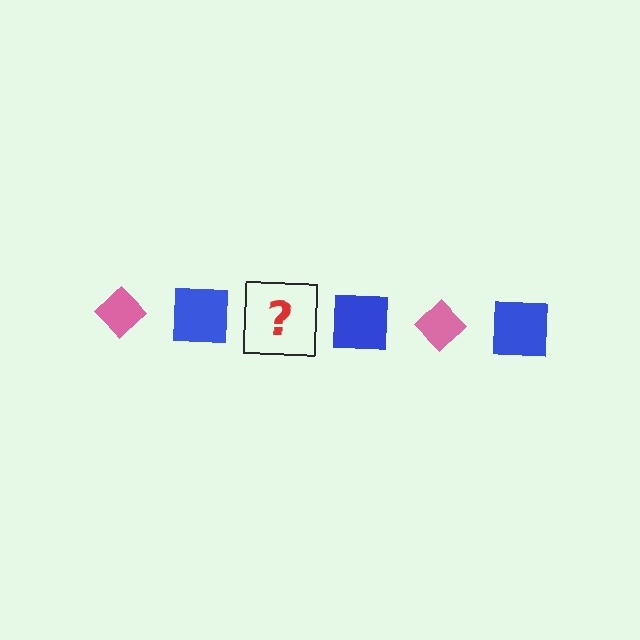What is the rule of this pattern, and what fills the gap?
The rule is that the pattern alternates between pink diamond and blue square. The gap should be filled with a pink diamond.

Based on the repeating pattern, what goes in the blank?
The blank should be a pink diamond.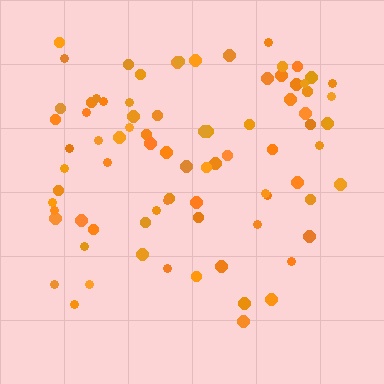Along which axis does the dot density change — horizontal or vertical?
Vertical.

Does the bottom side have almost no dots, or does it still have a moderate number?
Still a moderate number, just noticeably fewer than the top.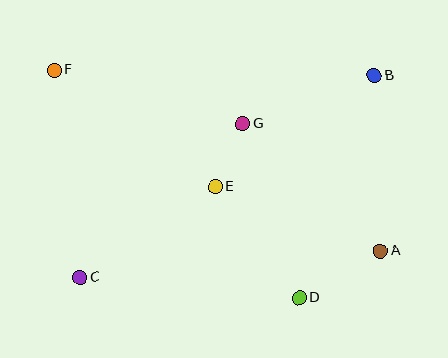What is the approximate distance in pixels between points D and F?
The distance between D and F is approximately 335 pixels.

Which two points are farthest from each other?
Points A and F are farthest from each other.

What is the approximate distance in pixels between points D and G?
The distance between D and G is approximately 183 pixels.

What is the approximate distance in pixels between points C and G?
The distance between C and G is approximately 224 pixels.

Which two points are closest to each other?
Points E and G are closest to each other.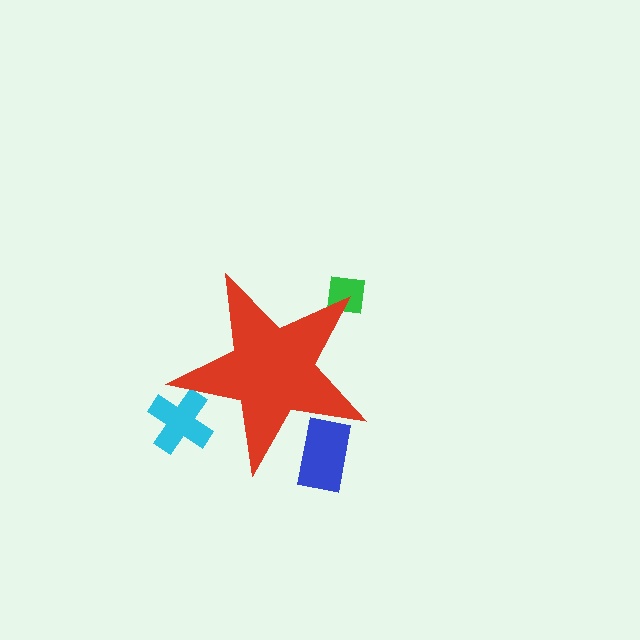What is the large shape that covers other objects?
A red star.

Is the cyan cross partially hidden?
Yes, the cyan cross is partially hidden behind the red star.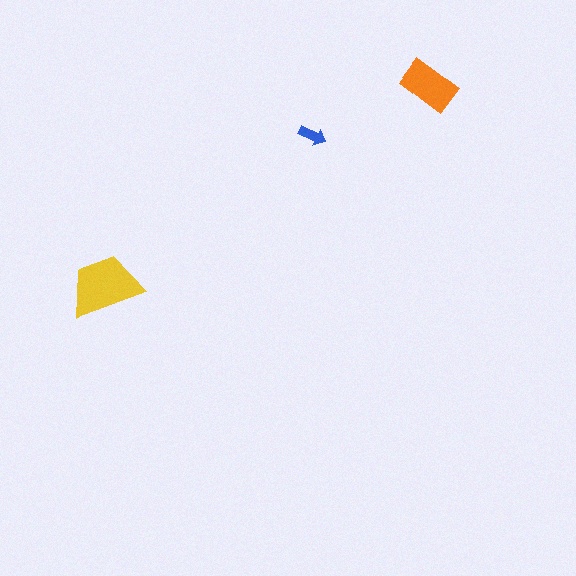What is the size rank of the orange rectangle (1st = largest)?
2nd.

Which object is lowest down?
The yellow trapezoid is bottommost.